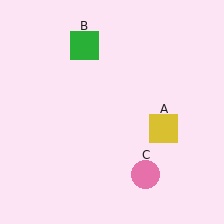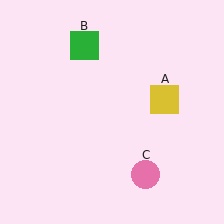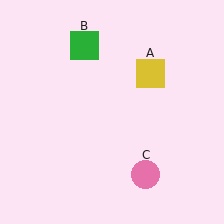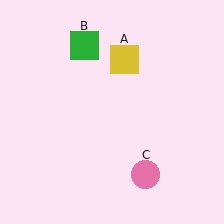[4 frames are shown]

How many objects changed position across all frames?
1 object changed position: yellow square (object A).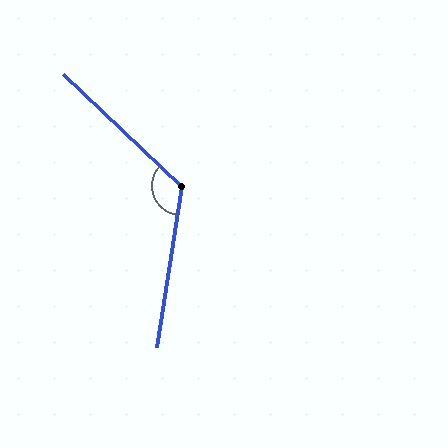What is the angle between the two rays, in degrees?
Approximately 125 degrees.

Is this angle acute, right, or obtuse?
It is obtuse.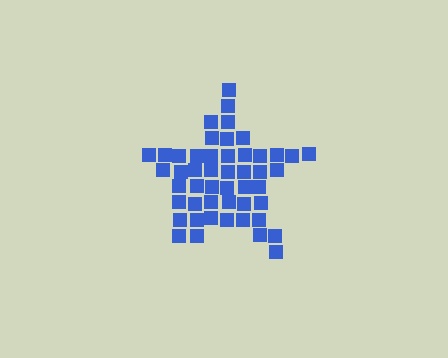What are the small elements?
The small elements are squares.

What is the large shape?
The large shape is a star.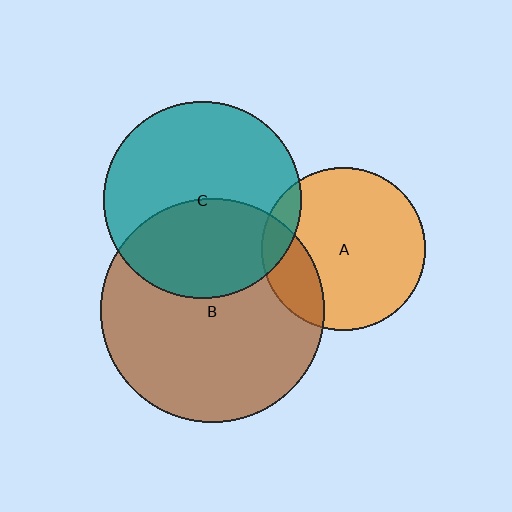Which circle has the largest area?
Circle B (brown).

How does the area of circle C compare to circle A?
Approximately 1.5 times.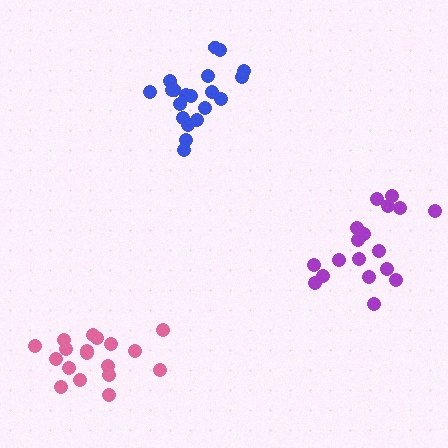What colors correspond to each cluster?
The clusters are colored: blue, purple, pink.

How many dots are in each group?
Group 1: 20 dots, Group 2: 18 dots, Group 3: 18 dots (56 total).